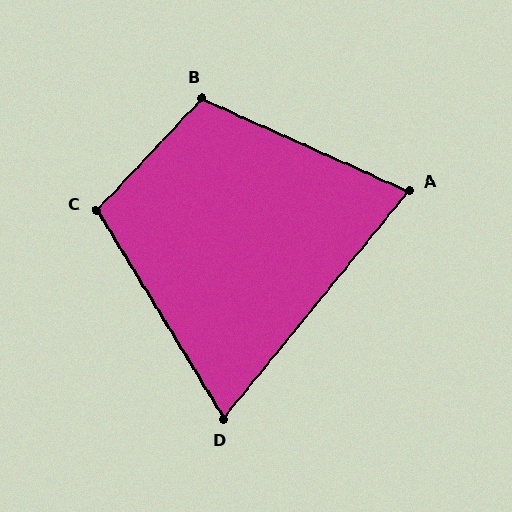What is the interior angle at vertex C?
Approximately 105 degrees (obtuse).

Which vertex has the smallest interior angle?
D, at approximately 71 degrees.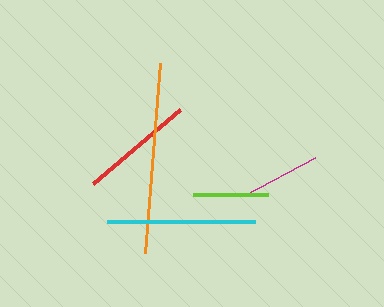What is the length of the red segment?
The red segment is approximately 114 pixels long.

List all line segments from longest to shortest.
From longest to shortest: orange, cyan, red, magenta, lime.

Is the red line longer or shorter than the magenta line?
The red line is longer than the magenta line.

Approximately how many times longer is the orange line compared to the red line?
The orange line is approximately 1.7 times the length of the red line.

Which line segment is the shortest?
The lime line is the shortest at approximately 75 pixels.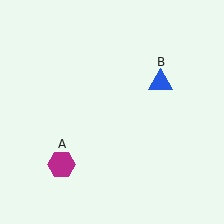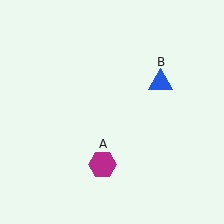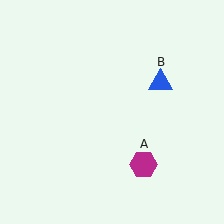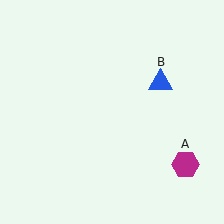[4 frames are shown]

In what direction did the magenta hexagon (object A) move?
The magenta hexagon (object A) moved right.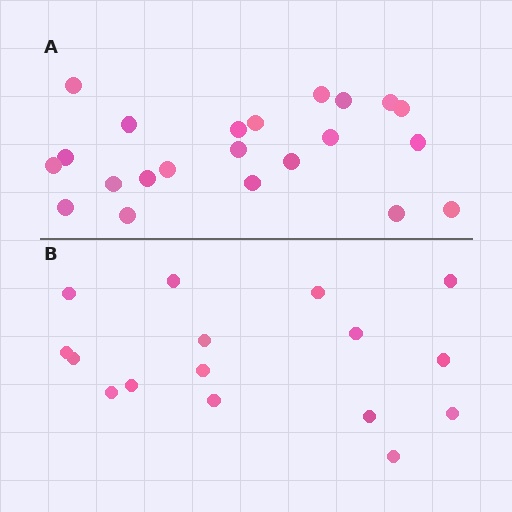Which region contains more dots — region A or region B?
Region A (the top region) has more dots.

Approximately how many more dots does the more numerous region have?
Region A has about 6 more dots than region B.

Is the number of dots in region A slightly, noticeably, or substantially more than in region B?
Region A has noticeably more, but not dramatically so. The ratio is roughly 1.4 to 1.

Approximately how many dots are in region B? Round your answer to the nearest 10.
About 20 dots. (The exact count is 16, which rounds to 20.)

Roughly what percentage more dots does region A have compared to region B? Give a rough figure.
About 40% more.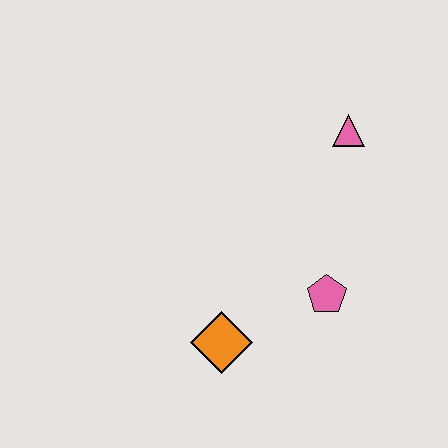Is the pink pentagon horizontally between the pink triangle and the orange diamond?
Yes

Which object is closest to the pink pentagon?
The orange diamond is closest to the pink pentagon.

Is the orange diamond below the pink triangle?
Yes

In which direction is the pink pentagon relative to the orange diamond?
The pink pentagon is to the right of the orange diamond.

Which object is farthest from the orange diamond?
The pink triangle is farthest from the orange diamond.